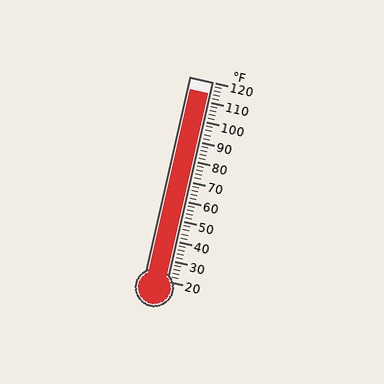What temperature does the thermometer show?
The thermometer shows approximately 114°F.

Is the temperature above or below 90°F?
The temperature is above 90°F.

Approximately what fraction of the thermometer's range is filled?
The thermometer is filled to approximately 95% of its range.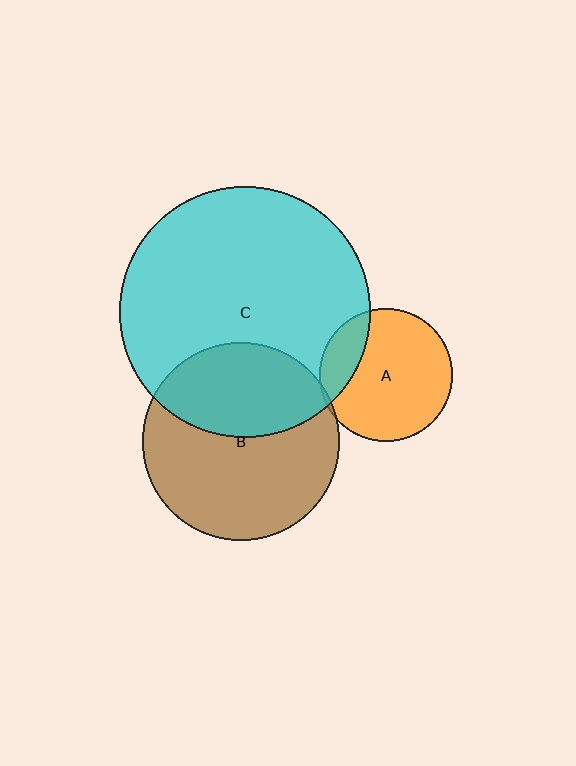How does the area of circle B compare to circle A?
Approximately 2.2 times.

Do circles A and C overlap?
Yes.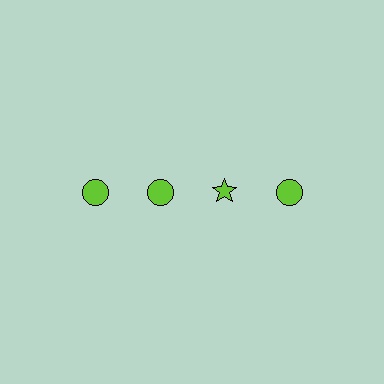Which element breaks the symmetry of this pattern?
The lime star in the top row, center column breaks the symmetry. All other shapes are lime circles.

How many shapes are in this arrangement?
There are 4 shapes arranged in a grid pattern.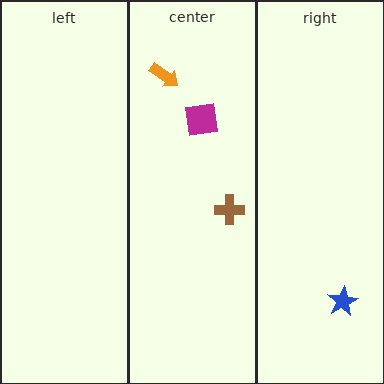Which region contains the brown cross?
The center region.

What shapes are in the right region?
The blue star.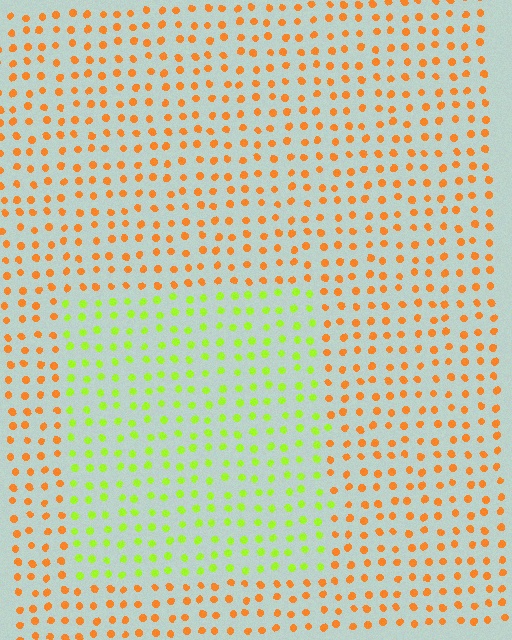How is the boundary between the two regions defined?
The boundary is defined purely by a slight shift in hue (about 60 degrees). Spacing, size, and orientation are identical on both sides.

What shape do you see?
I see a rectangle.